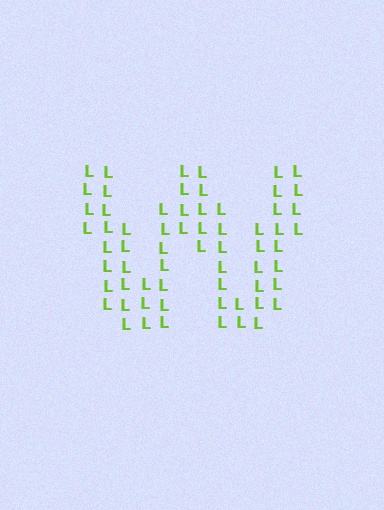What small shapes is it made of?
It is made of small letter L's.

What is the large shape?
The large shape is the letter W.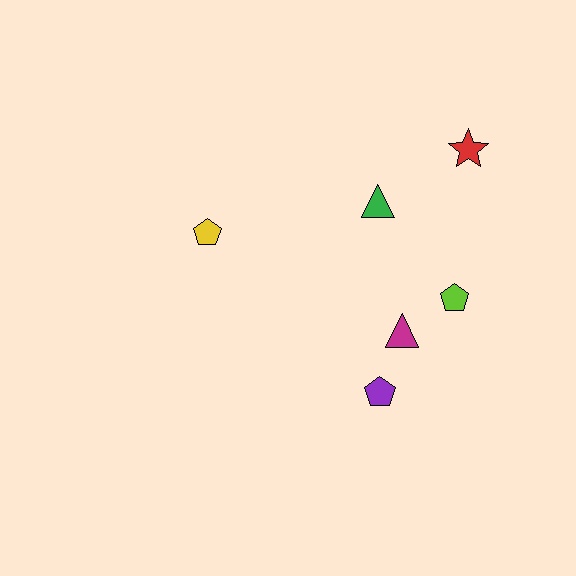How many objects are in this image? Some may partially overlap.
There are 6 objects.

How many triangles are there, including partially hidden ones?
There are 2 triangles.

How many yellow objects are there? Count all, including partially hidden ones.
There is 1 yellow object.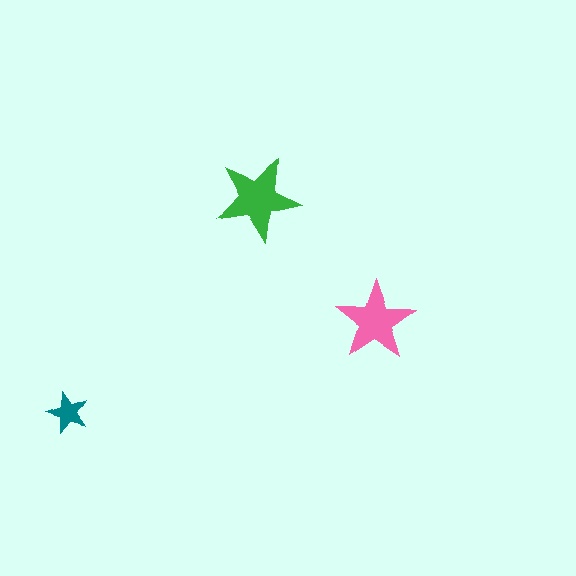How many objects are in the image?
There are 3 objects in the image.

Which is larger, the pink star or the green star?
The green one.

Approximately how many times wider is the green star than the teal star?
About 2 times wider.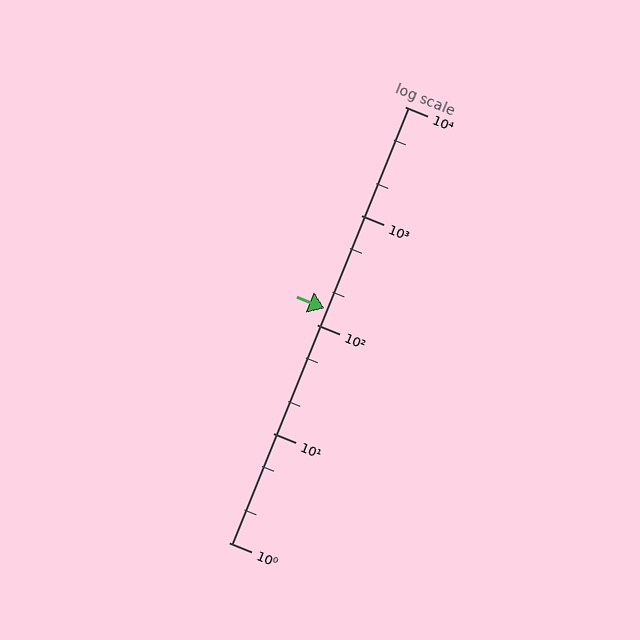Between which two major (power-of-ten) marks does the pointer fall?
The pointer is between 100 and 1000.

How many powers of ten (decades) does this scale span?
The scale spans 4 decades, from 1 to 10000.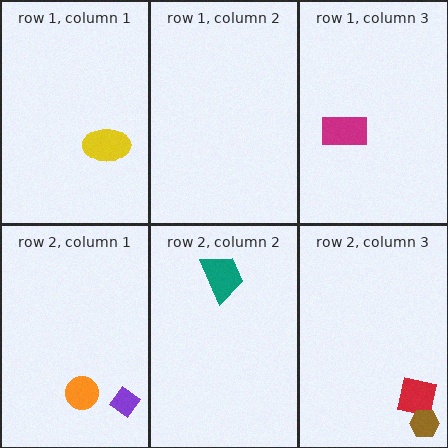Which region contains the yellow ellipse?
The row 1, column 1 region.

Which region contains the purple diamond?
The row 2, column 1 region.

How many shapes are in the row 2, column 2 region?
1.